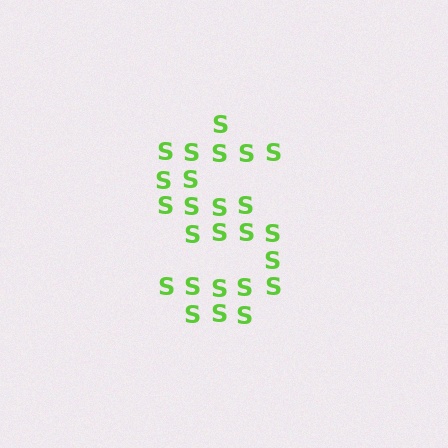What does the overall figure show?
The overall figure shows the letter S.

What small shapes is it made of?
It is made of small letter S's.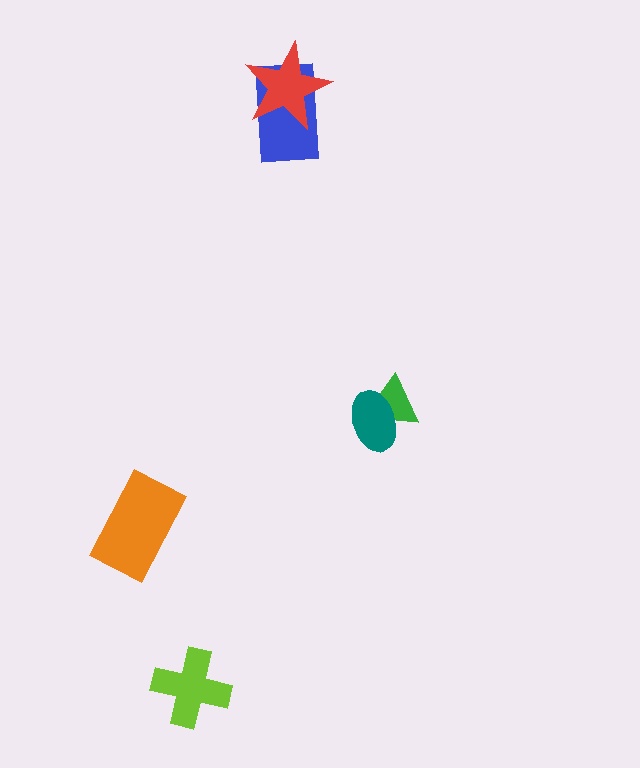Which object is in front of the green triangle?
The teal ellipse is in front of the green triangle.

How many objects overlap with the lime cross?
0 objects overlap with the lime cross.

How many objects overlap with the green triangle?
1 object overlaps with the green triangle.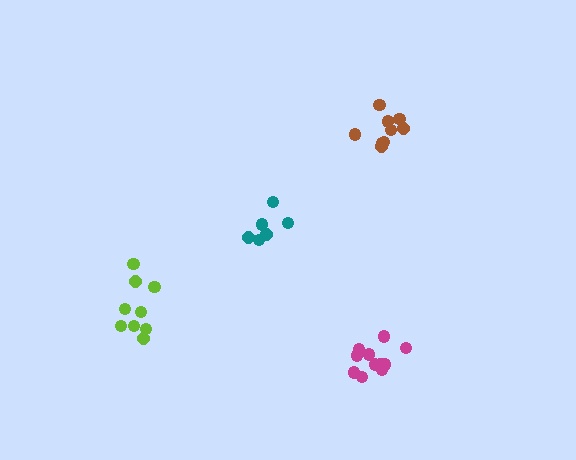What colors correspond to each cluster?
The clusters are colored: brown, lime, magenta, teal.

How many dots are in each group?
Group 1: 9 dots, Group 2: 9 dots, Group 3: 11 dots, Group 4: 6 dots (35 total).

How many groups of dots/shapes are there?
There are 4 groups.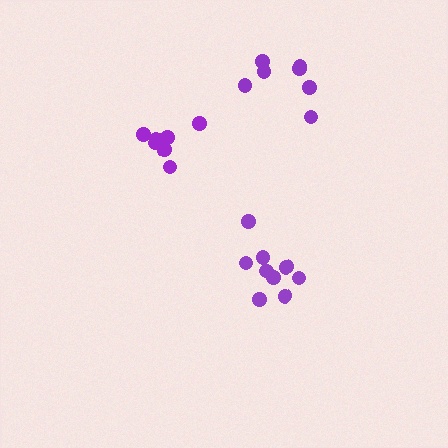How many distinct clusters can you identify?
There are 3 distinct clusters.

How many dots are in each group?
Group 1: 10 dots, Group 2: 7 dots, Group 3: 7 dots (24 total).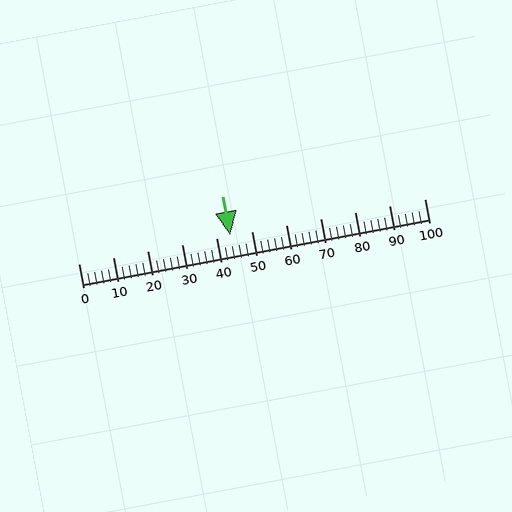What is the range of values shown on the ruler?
The ruler shows values from 0 to 100.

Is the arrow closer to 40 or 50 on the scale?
The arrow is closer to 40.